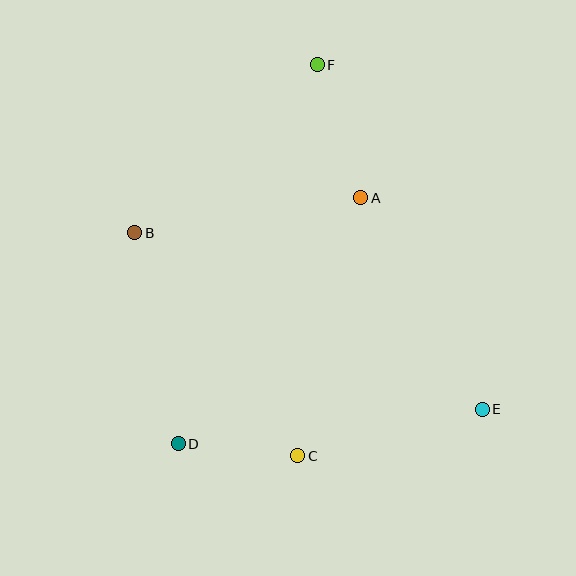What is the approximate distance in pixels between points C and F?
The distance between C and F is approximately 391 pixels.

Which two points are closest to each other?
Points C and D are closest to each other.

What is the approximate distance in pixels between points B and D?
The distance between B and D is approximately 216 pixels.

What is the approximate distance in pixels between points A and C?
The distance between A and C is approximately 265 pixels.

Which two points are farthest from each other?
Points D and F are farthest from each other.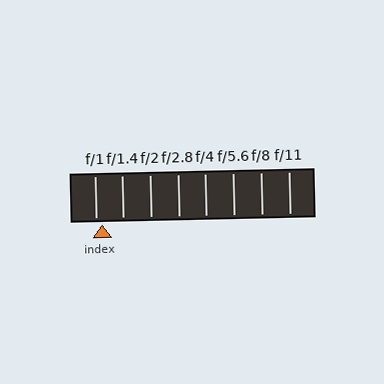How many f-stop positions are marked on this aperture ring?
There are 8 f-stop positions marked.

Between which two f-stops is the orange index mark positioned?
The index mark is between f/1 and f/1.4.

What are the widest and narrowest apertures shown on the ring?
The widest aperture shown is f/1 and the narrowest is f/11.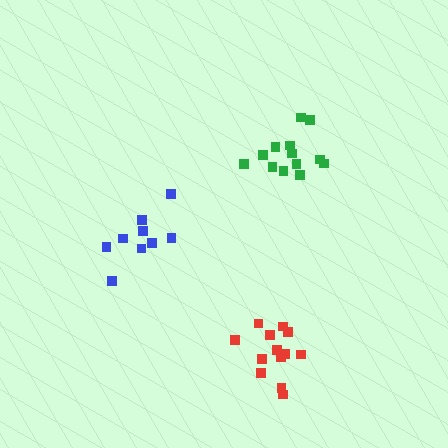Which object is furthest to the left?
The blue cluster is leftmost.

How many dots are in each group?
Group 1: 13 dots, Group 2: 9 dots, Group 3: 13 dots (35 total).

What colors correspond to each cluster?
The clusters are colored: red, blue, green.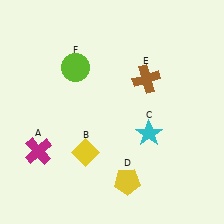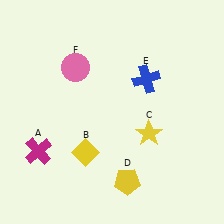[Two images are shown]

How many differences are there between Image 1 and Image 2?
There are 3 differences between the two images.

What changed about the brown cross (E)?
In Image 1, E is brown. In Image 2, it changed to blue.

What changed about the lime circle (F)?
In Image 1, F is lime. In Image 2, it changed to pink.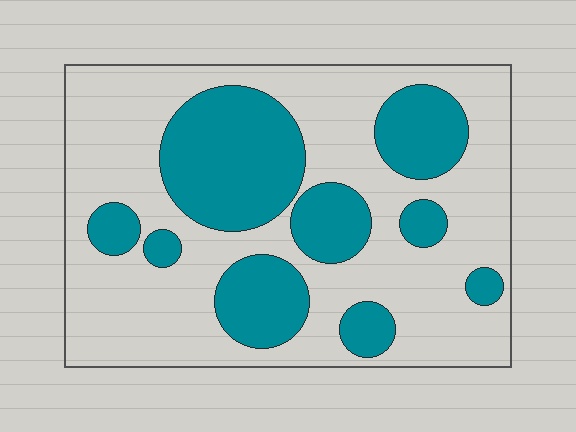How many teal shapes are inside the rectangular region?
9.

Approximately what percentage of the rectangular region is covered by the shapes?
Approximately 35%.